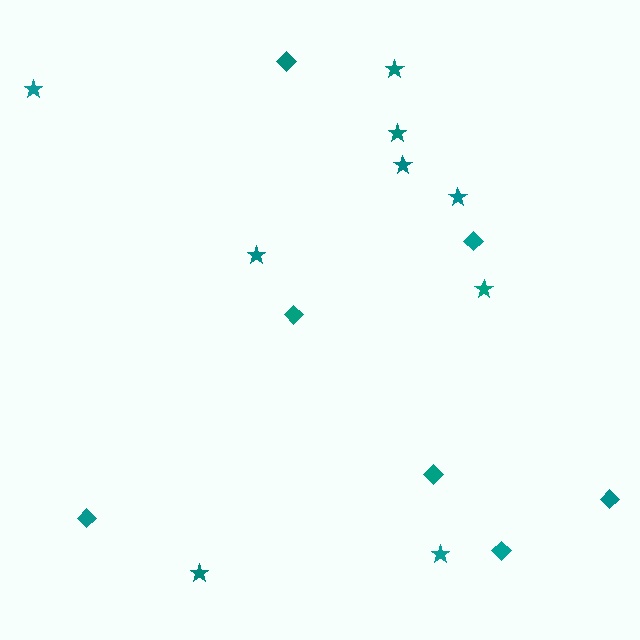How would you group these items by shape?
There are 2 groups: one group of diamonds (7) and one group of stars (9).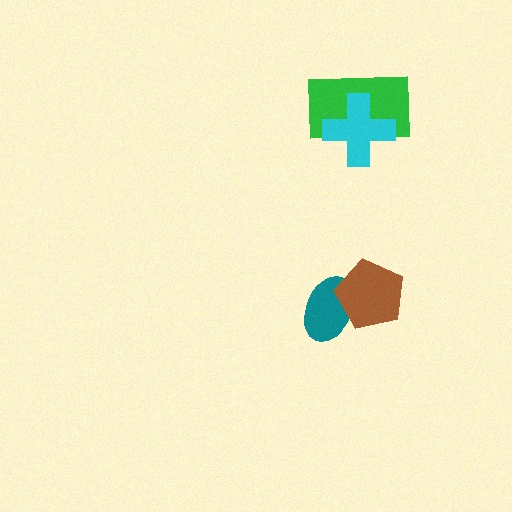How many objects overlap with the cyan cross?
1 object overlaps with the cyan cross.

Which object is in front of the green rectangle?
The cyan cross is in front of the green rectangle.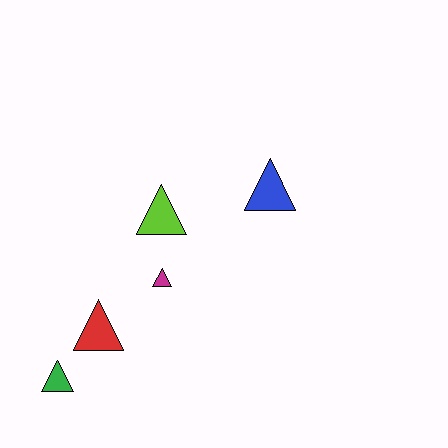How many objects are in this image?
There are 5 objects.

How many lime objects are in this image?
There is 1 lime object.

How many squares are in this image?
There are no squares.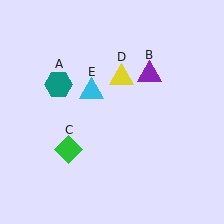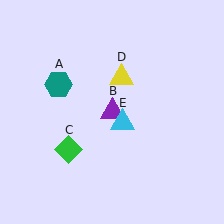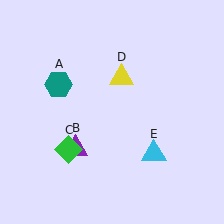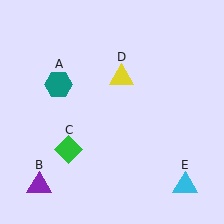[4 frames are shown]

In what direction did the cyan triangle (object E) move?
The cyan triangle (object E) moved down and to the right.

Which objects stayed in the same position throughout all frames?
Teal hexagon (object A) and green diamond (object C) and yellow triangle (object D) remained stationary.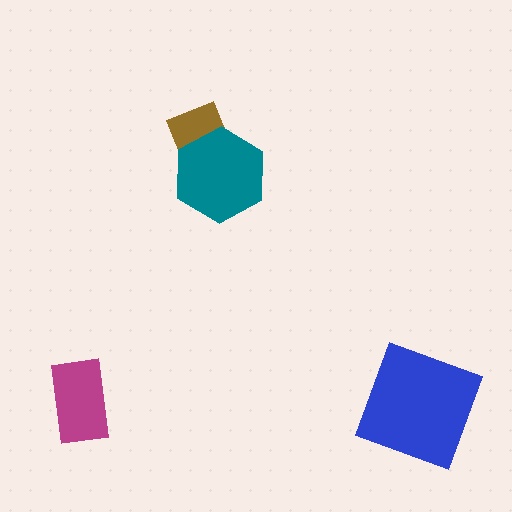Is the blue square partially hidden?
No, no other shape covers it.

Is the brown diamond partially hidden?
Yes, it is partially covered by another shape.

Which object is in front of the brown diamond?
The teal hexagon is in front of the brown diamond.